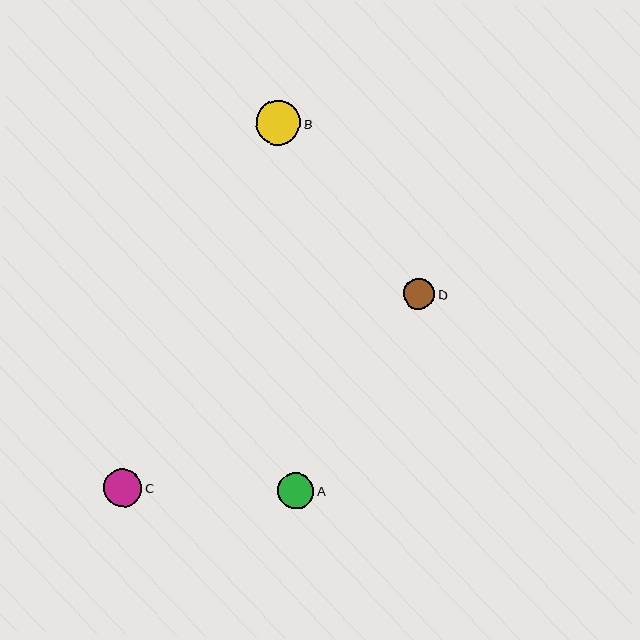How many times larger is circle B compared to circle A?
Circle B is approximately 1.2 times the size of circle A.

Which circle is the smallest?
Circle D is the smallest with a size of approximately 31 pixels.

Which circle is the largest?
Circle B is the largest with a size of approximately 45 pixels.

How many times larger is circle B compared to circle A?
Circle B is approximately 1.2 times the size of circle A.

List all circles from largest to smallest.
From largest to smallest: B, C, A, D.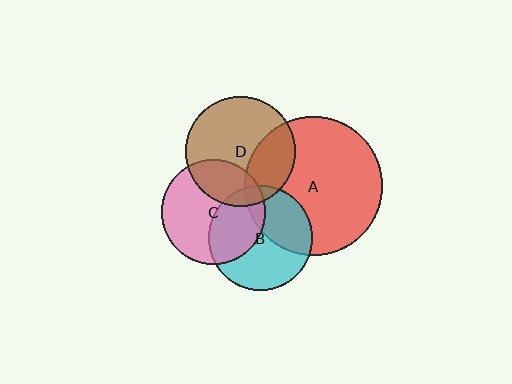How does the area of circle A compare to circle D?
Approximately 1.6 times.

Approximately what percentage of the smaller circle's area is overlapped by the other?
Approximately 10%.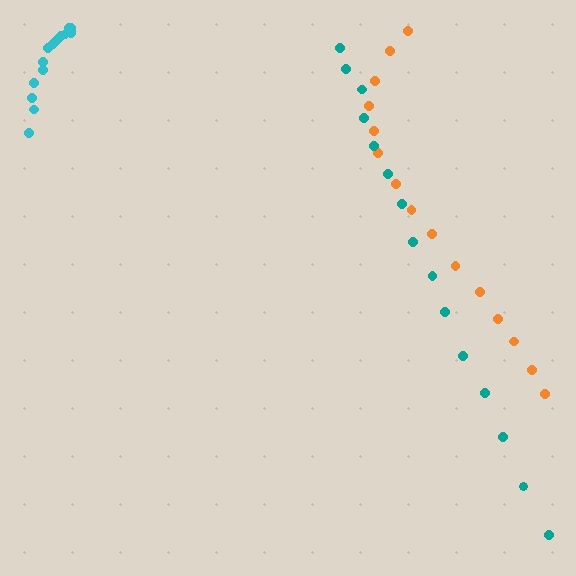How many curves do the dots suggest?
There are 3 distinct paths.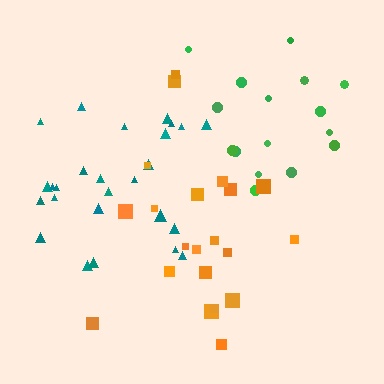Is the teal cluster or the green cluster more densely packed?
Teal.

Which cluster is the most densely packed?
Teal.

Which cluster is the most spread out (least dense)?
Orange.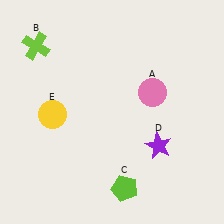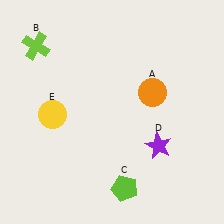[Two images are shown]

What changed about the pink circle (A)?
In Image 1, A is pink. In Image 2, it changed to orange.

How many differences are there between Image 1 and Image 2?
There is 1 difference between the two images.